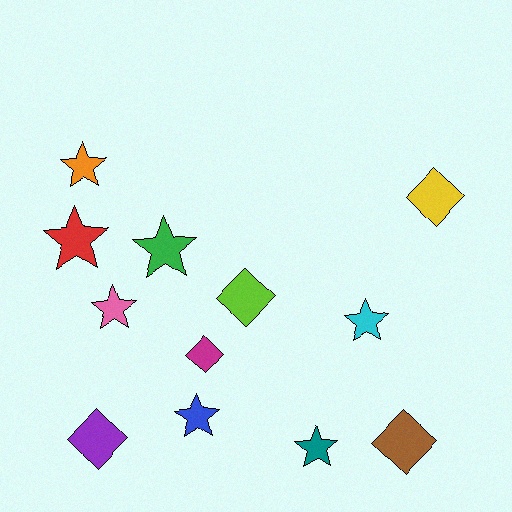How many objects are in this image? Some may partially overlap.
There are 12 objects.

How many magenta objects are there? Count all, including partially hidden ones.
There is 1 magenta object.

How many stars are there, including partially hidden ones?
There are 7 stars.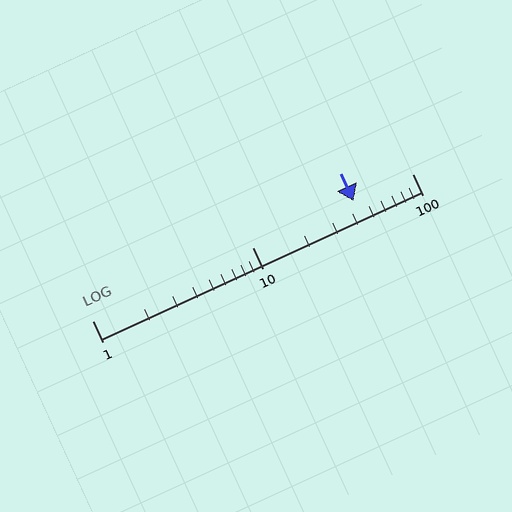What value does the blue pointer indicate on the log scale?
The pointer indicates approximately 43.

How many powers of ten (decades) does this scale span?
The scale spans 2 decades, from 1 to 100.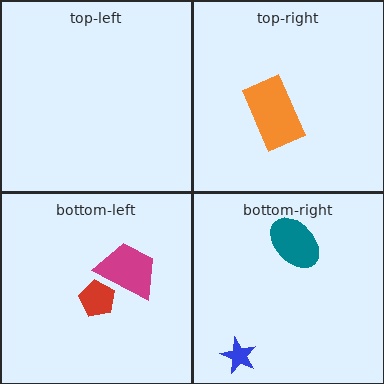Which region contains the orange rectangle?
The top-right region.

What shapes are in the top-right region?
The orange rectangle.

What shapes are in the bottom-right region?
The teal ellipse, the blue star.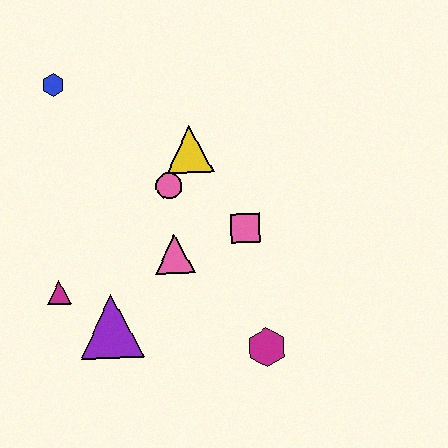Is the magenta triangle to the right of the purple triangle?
No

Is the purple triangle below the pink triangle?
Yes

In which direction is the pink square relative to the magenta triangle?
The pink square is to the right of the magenta triangle.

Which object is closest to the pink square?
The pink triangle is closest to the pink square.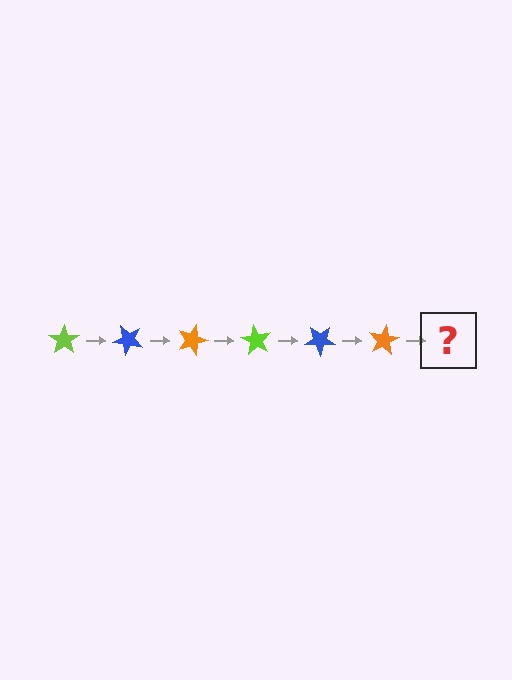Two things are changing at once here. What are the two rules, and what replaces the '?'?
The two rules are that it rotates 45 degrees each step and the color cycles through lime, blue, and orange. The '?' should be a lime star, rotated 270 degrees from the start.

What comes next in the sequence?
The next element should be a lime star, rotated 270 degrees from the start.